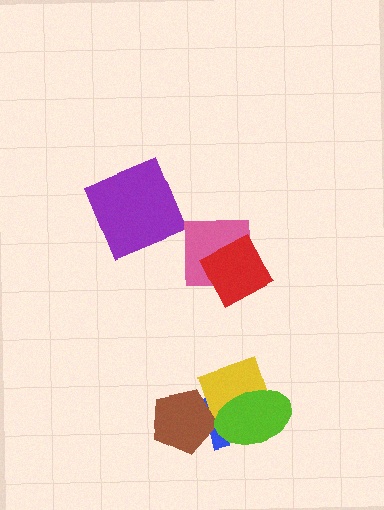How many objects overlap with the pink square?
1 object overlaps with the pink square.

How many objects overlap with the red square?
1 object overlaps with the red square.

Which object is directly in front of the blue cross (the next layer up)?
The yellow diamond is directly in front of the blue cross.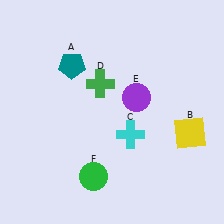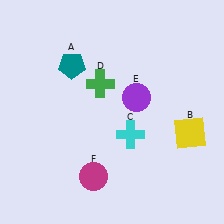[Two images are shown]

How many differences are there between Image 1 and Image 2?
There is 1 difference between the two images.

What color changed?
The circle (F) changed from green in Image 1 to magenta in Image 2.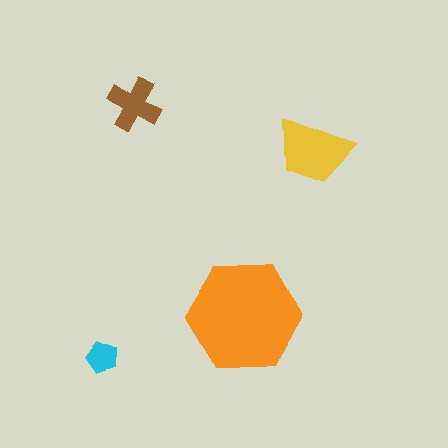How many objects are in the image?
There are 4 objects in the image.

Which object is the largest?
The orange hexagon.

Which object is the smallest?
The cyan pentagon.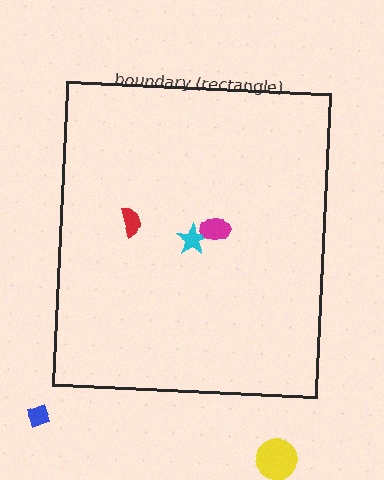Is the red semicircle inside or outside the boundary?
Inside.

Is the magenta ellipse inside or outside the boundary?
Inside.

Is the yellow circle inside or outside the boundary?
Outside.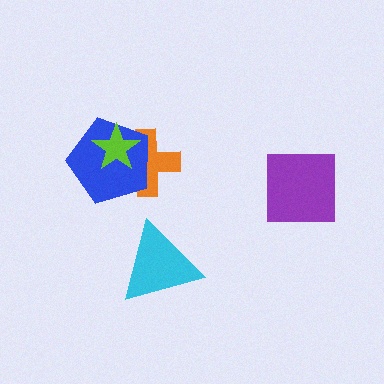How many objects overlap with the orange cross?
2 objects overlap with the orange cross.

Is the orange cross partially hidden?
Yes, it is partially covered by another shape.